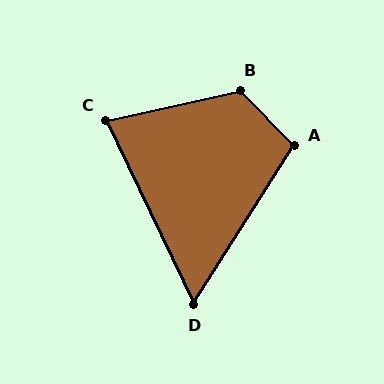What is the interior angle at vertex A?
Approximately 103 degrees (obtuse).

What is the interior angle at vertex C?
Approximately 77 degrees (acute).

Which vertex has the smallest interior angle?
D, at approximately 58 degrees.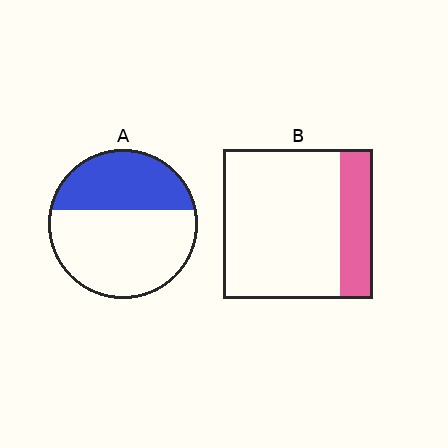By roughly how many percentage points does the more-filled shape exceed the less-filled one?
By roughly 15 percentage points (A over B).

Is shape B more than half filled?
No.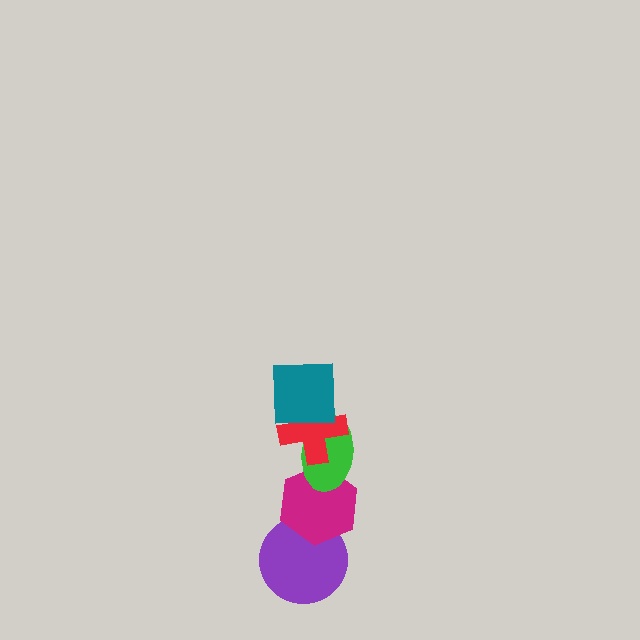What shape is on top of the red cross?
The teal square is on top of the red cross.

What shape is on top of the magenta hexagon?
The green ellipse is on top of the magenta hexagon.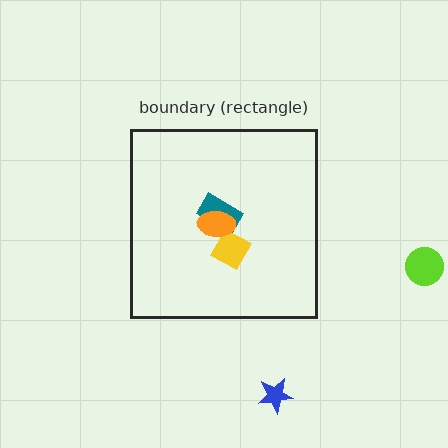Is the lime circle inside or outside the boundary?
Outside.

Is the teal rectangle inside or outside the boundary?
Inside.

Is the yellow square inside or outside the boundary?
Inside.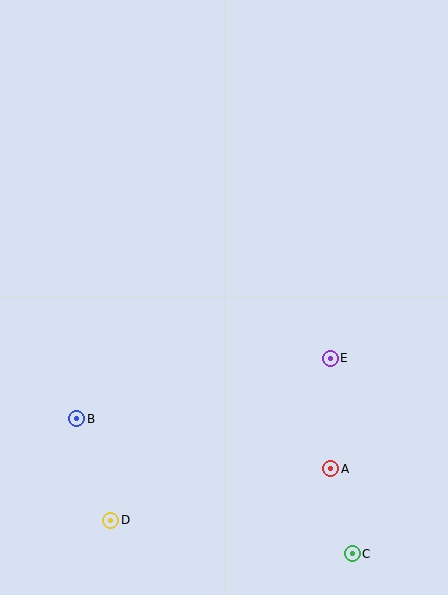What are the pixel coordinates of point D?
Point D is at (111, 520).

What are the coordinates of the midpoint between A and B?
The midpoint between A and B is at (204, 444).